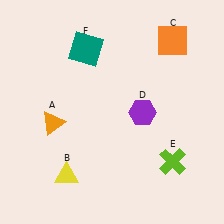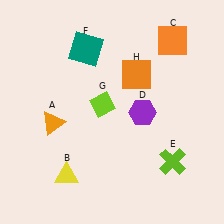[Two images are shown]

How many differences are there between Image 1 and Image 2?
There are 2 differences between the two images.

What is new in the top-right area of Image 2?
An orange square (H) was added in the top-right area of Image 2.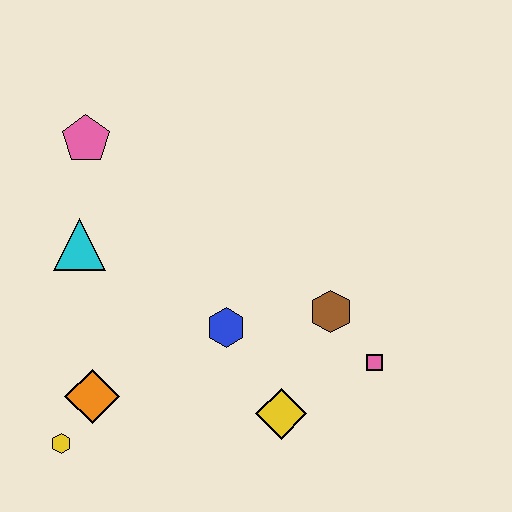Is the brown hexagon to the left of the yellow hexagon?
No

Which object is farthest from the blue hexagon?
The pink pentagon is farthest from the blue hexagon.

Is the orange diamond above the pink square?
No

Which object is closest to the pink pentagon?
The cyan triangle is closest to the pink pentagon.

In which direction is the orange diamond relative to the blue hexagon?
The orange diamond is to the left of the blue hexagon.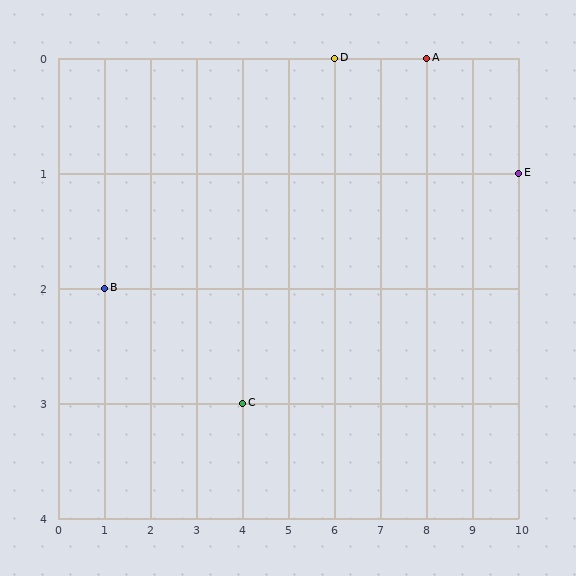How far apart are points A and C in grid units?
Points A and C are 4 columns and 3 rows apart (about 5.0 grid units diagonally).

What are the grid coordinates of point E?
Point E is at grid coordinates (10, 1).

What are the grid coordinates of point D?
Point D is at grid coordinates (6, 0).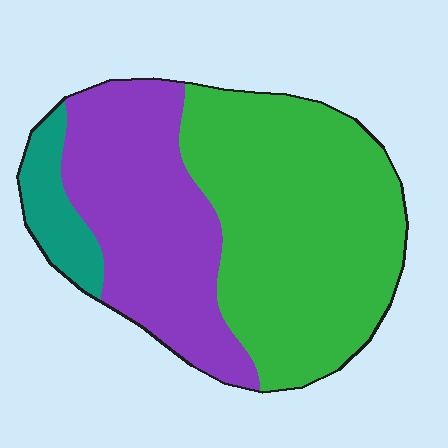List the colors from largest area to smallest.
From largest to smallest: green, purple, teal.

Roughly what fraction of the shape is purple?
Purple covers around 35% of the shape.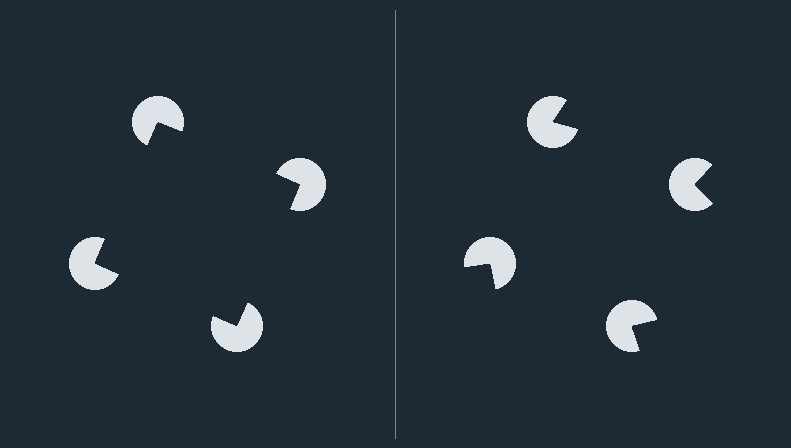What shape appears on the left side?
An illusory square.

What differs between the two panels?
The pac-man discs are positioned identically on both sides; only the wedge orientations differ. On the left they align to a square; on the right they are misaligned.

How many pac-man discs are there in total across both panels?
8 — 4 on each side.